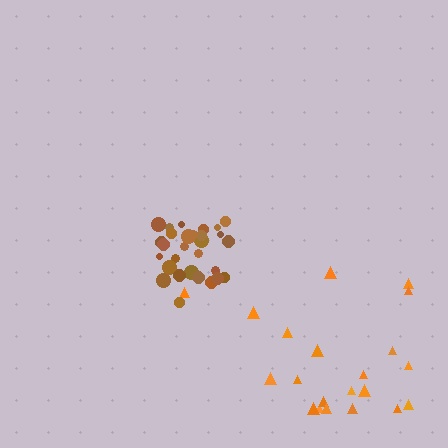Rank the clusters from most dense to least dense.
brown, orange.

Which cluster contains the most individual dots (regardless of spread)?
Brown (29).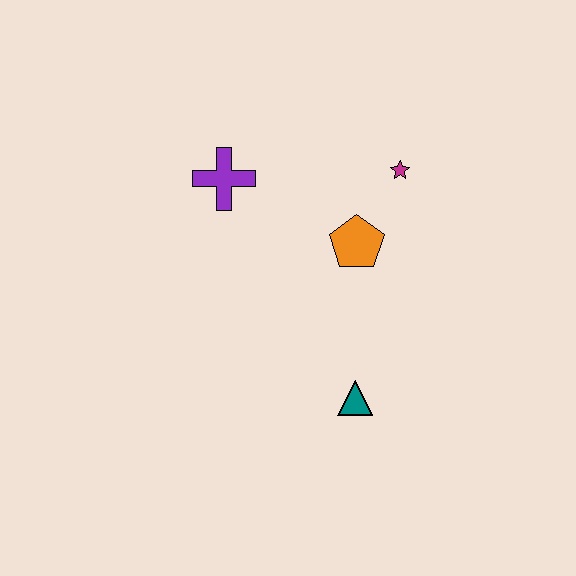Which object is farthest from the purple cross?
The teal triangle is farthest from the purple cross.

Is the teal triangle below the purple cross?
Yes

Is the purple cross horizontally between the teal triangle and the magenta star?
No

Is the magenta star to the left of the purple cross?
No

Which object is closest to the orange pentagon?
The magenta star is closest to the orange pentagon.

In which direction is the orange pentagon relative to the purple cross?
The orange pentagon is to the right of the purple cross.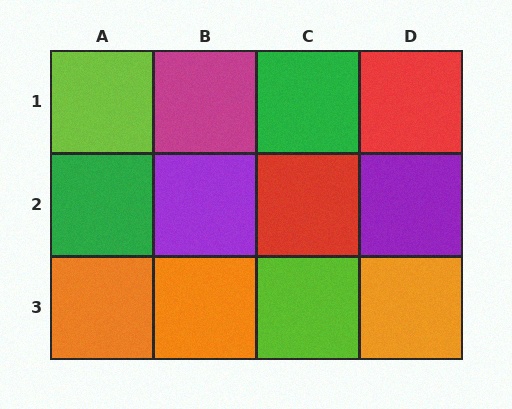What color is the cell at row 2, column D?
Purple.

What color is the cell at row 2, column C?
Red.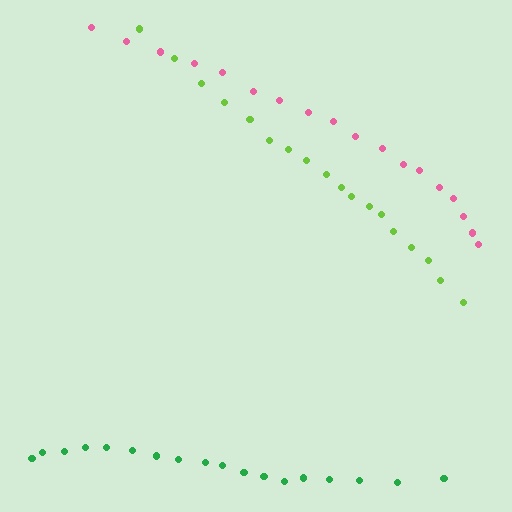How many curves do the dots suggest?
There are 3 distinct paths.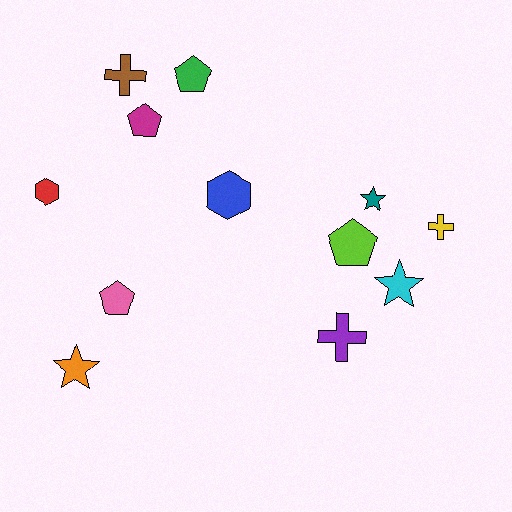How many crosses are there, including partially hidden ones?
There are 3 crosses.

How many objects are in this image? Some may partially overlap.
There are 12 objects.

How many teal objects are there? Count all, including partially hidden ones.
There is 1 teal object.